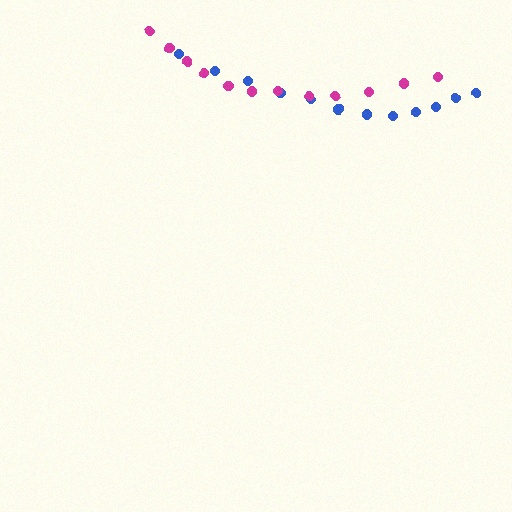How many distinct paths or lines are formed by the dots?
There are 2 distinct paths.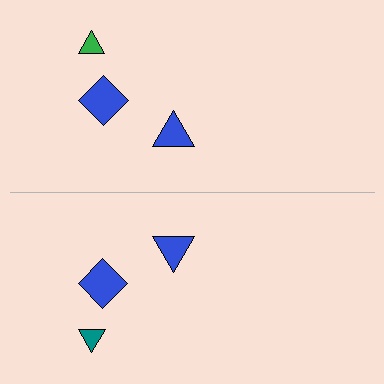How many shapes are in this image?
There are 6 shapes in this image.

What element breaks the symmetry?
The teal triangle on the bottom side breaks the symmetry — its mirror counterpart is green.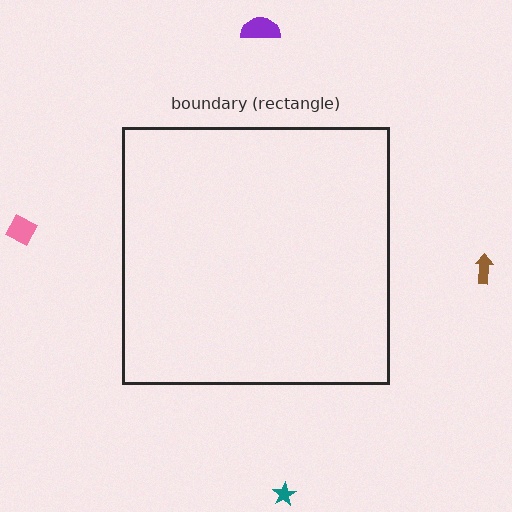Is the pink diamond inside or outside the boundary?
Outside.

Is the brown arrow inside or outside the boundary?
Outside.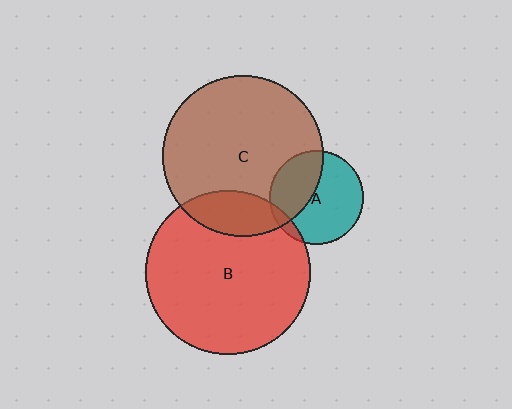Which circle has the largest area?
Circle B (red).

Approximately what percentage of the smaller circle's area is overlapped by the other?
Approximately 40%.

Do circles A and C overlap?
Yes.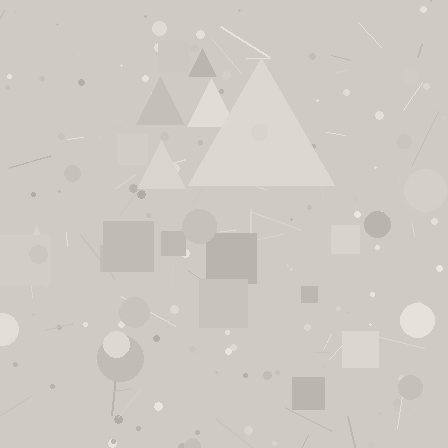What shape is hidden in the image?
A triangle is hidden in the image.